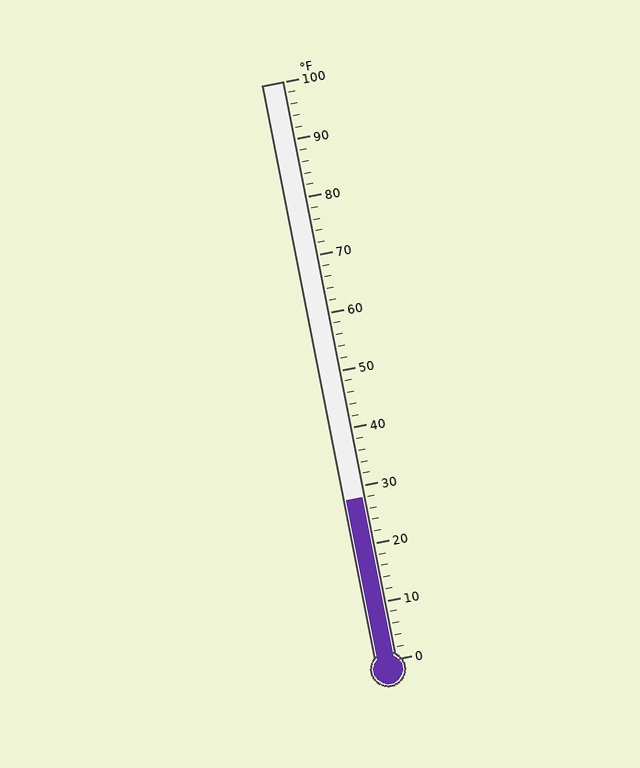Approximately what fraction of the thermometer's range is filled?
The thermometer is filled to approximately 30% of its range.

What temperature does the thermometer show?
The thermometer shows approximately 28°F.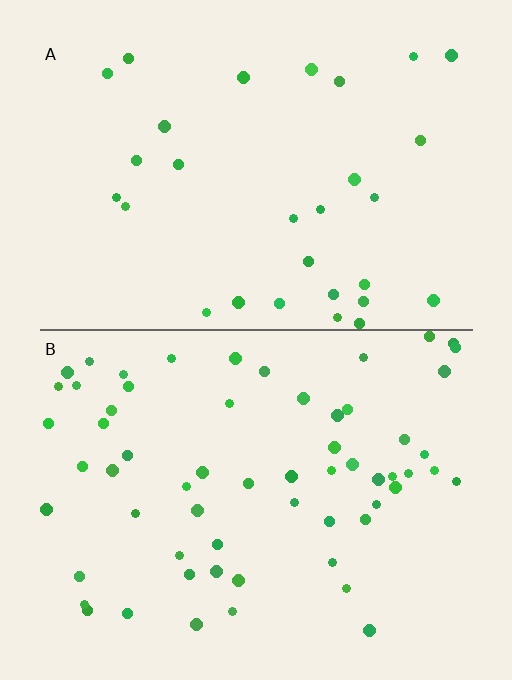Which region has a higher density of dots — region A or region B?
B (the bottom).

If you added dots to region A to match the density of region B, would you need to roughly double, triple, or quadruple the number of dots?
Approximately double.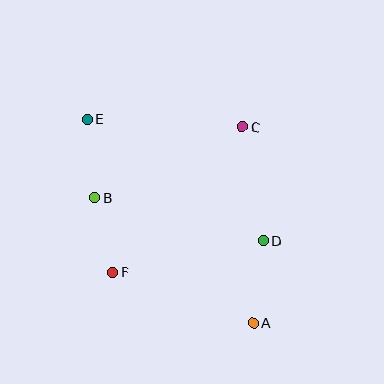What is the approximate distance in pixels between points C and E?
The distance between C and E is approximately 155 pixels.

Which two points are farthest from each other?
Points A and E are farthest from each other.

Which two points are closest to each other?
Points B and F are closest to each other.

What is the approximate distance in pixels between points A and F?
The distance between A and F is approximately 150 pixels.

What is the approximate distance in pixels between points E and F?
The distance between E and F is approximately 155 pixels.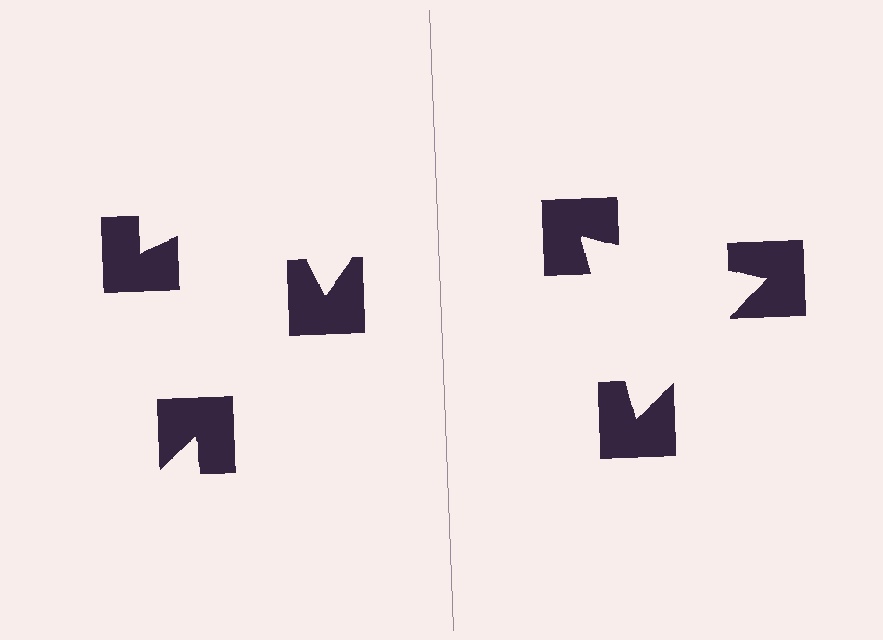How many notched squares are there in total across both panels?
6 — 3 on each side.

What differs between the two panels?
The notched squares are positioned identically on both sides; only the wedge orientations differ. On the right they align to a triangle; on the left they are misaligned.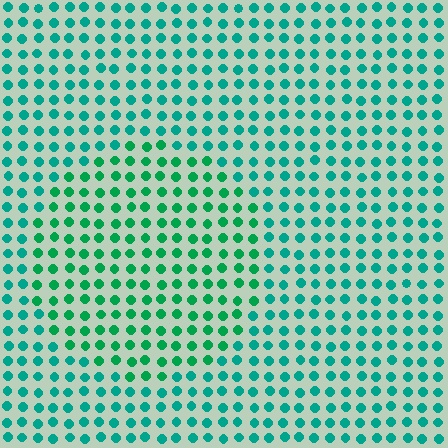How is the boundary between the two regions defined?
The boundary is defined purely by a slight shift in hue (about 24 degrees). Spacing, size, and orientation are identical on both sides.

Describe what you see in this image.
The image is filled with small teal elements in a uniform arrangement. A circle-shaped region is visible where the elements are tinted to a slightly different hue, forming a subtle color boundary.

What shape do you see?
I see a circle.